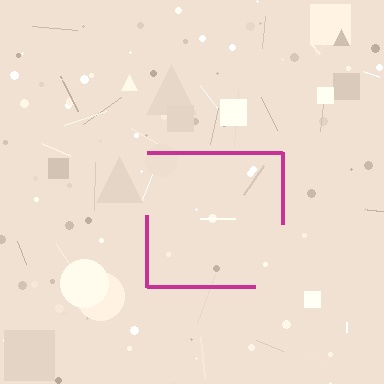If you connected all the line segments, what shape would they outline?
They would outline a square.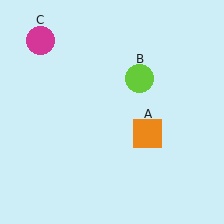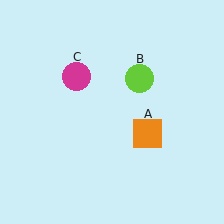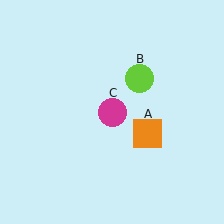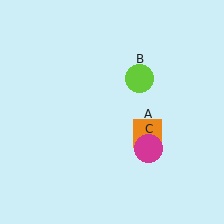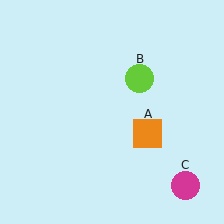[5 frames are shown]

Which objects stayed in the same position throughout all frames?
Orange square (object A) and lime circle (object B) remained stationary.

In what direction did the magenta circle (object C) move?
The magenta circle (object C) moved down and to the right.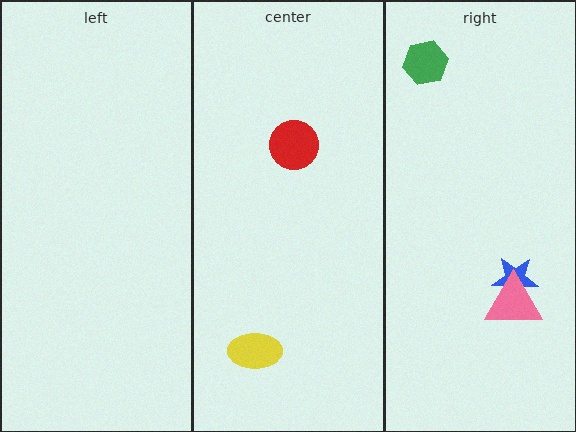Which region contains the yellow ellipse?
The center region.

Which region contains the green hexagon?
The right region.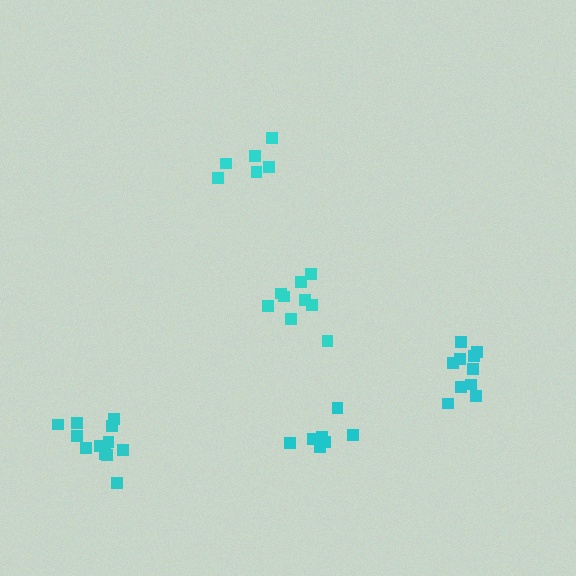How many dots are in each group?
Group 1: 10 dots, Group 2: 9 dots, Group 3: 7 dots, Group 4: 12 dots, Group 5: 6 dots (44 total).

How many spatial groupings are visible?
There are 5 spatial groupings.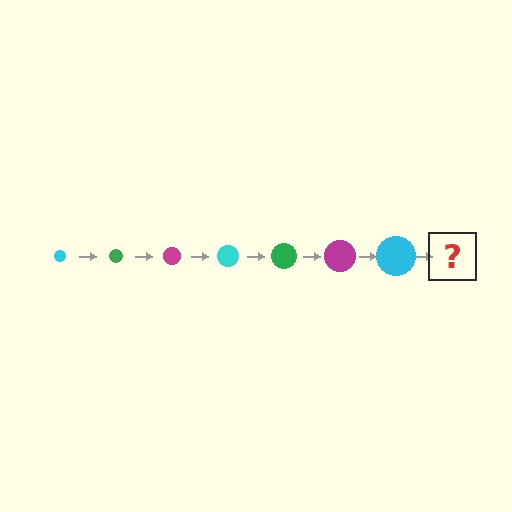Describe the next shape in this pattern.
It should be a green circle, larger than the previous one.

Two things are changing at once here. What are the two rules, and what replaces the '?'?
The two rules are that the circle grows larger each step and the color cycles through cyan, green, and magenta. The '?' should be a green circle, larger than the previous one.